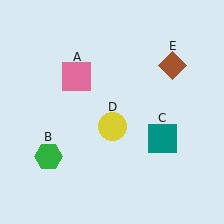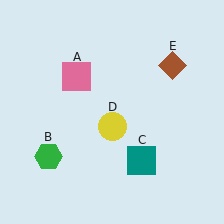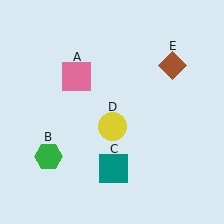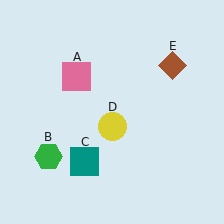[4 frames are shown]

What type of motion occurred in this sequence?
The teal square (object C) rotated clockwise around the center of the scene.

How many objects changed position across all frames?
1 object changed position: teal square (object C).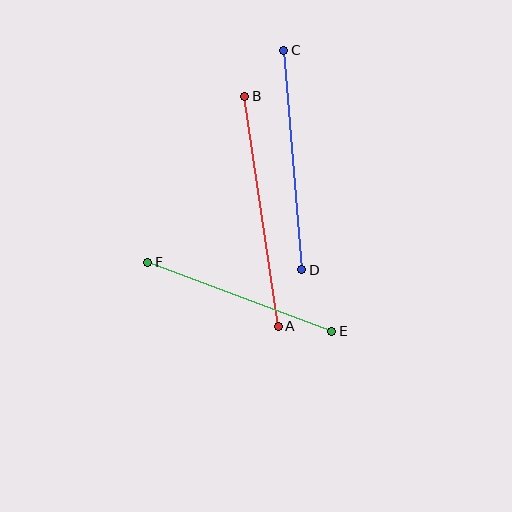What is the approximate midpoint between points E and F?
The midpoint is at approximately (240, 297) pixels.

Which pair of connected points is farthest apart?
Points A and B are farthest apart.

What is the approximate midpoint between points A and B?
The midpoint is at approximately (261, 211) pixels.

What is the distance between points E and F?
The distance is approximately 197 pixels.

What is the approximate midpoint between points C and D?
The midpoint is at approximately (293, 160) pixels.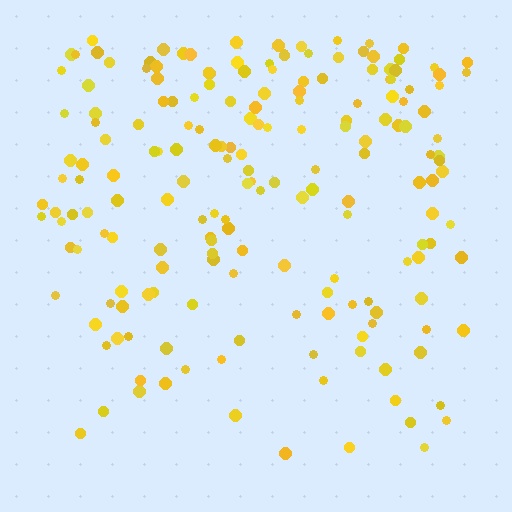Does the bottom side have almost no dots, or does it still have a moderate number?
Still a moderate number, just noticeably fewer than the top.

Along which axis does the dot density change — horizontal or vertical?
Vertical.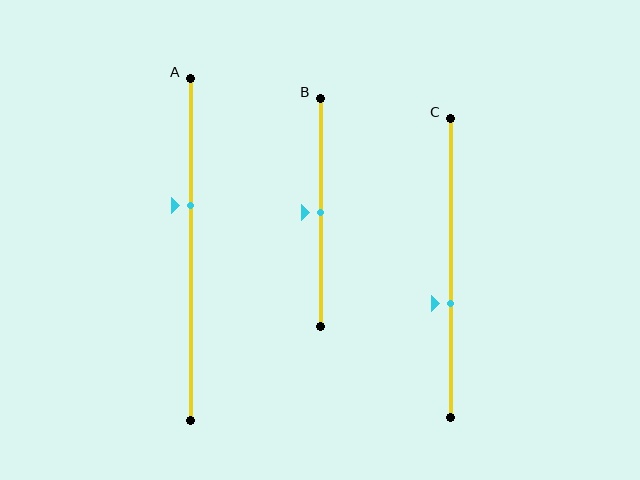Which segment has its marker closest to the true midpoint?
Segment B has its marker closest to the true midpoint.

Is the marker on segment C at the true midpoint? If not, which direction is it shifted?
No, the marker on segment C is shifted downward by about 12% of the segment length.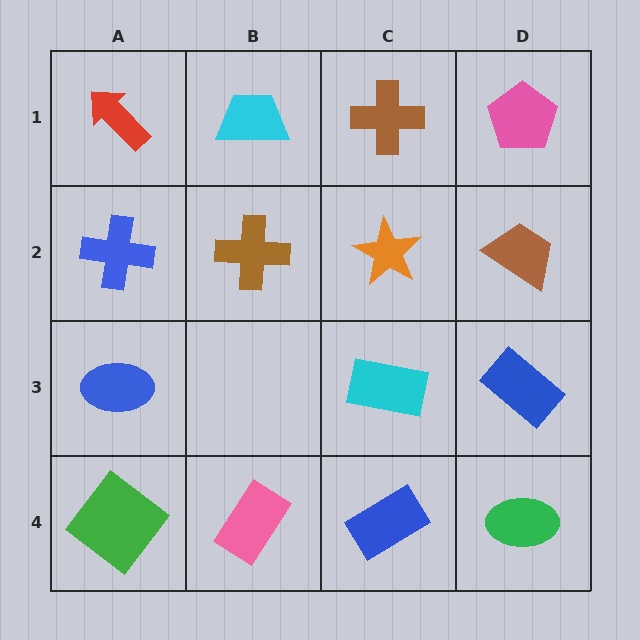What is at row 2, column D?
A brown trapezoid.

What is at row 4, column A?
A green diamond.